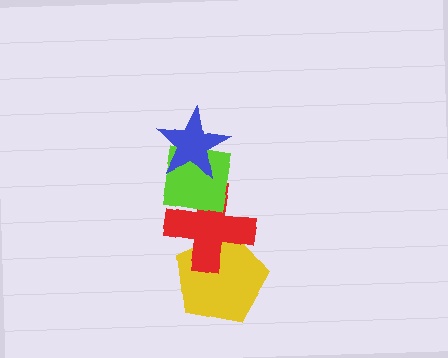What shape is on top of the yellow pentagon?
The red cross is on top of the yellow pentagon.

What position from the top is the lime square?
The lime square is 2nd from the top.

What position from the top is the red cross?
The red cross is 3rd from the top.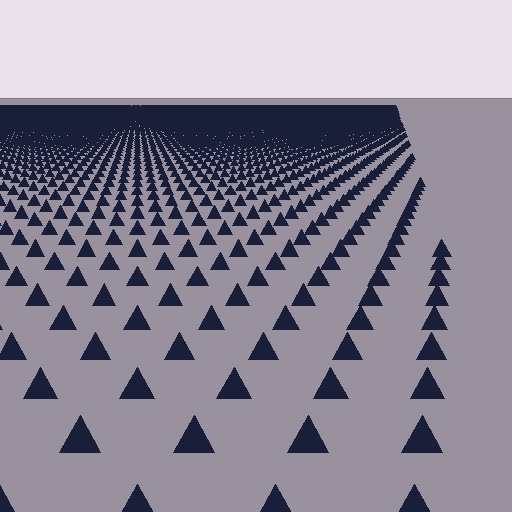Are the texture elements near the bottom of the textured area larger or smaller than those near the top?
Larger. Near the bottom, elements are closer to the viewer and appear at a bigger on-screen size.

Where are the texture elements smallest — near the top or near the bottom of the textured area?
Near the top.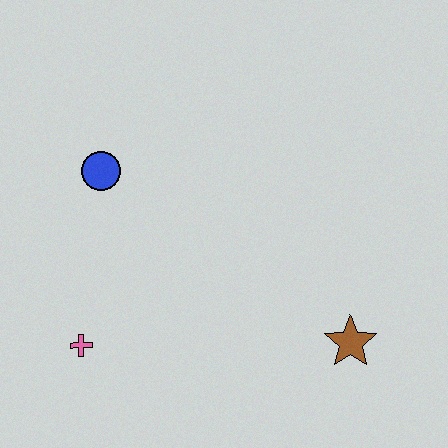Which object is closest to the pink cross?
The blue circle is closest to the pink cross.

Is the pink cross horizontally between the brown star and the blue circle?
No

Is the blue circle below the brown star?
No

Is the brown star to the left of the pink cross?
No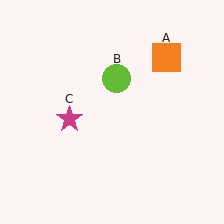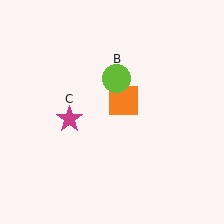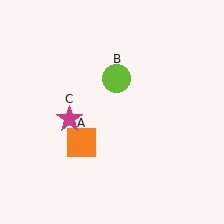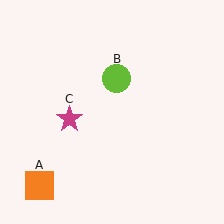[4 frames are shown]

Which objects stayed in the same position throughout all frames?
Lime circle (object B) and magenta star (object C) remained stationary.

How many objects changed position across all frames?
1 object changed position: orange square (object A).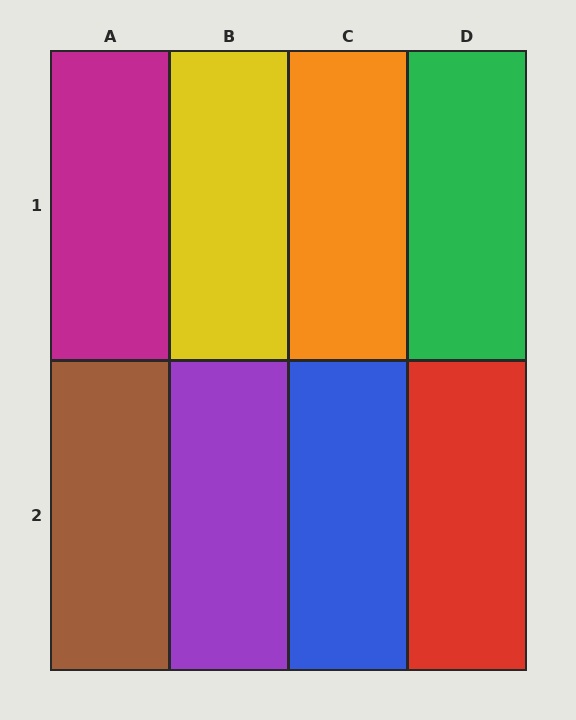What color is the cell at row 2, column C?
Blue.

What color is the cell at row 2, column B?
Purple.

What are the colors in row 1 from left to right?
Magenta, yellow, orange, green.